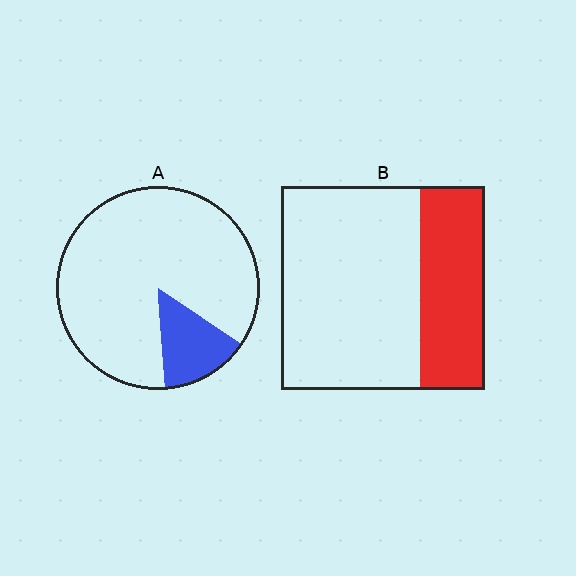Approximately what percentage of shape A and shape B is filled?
A is approximately 15% and B is approximately 30%.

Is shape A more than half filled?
No.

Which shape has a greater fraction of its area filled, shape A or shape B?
Shape B.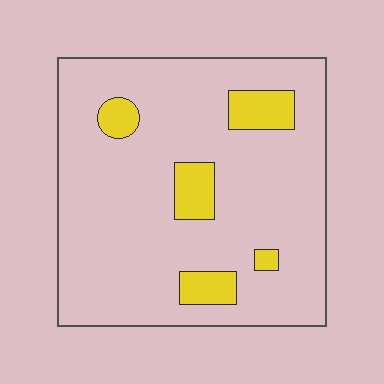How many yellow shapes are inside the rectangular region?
5.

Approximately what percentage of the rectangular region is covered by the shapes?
Approximately 10%.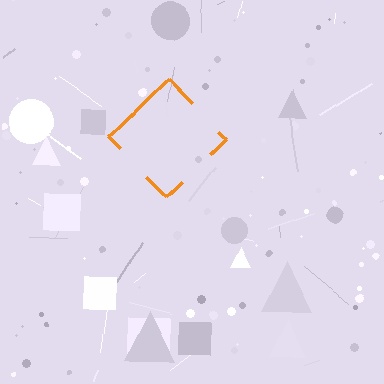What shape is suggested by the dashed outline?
The dashed outline suggests a diamond.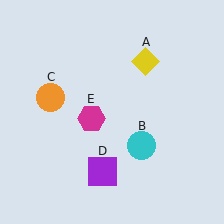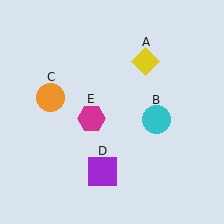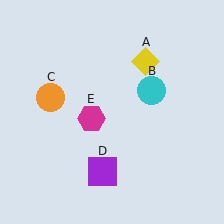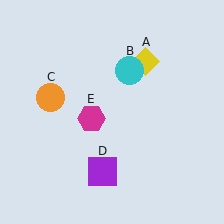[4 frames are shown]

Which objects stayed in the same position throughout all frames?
Yellow diamond (object A) and orange circle (object C) and purple square (object D) and magenta hexagon (object E) remained stationary.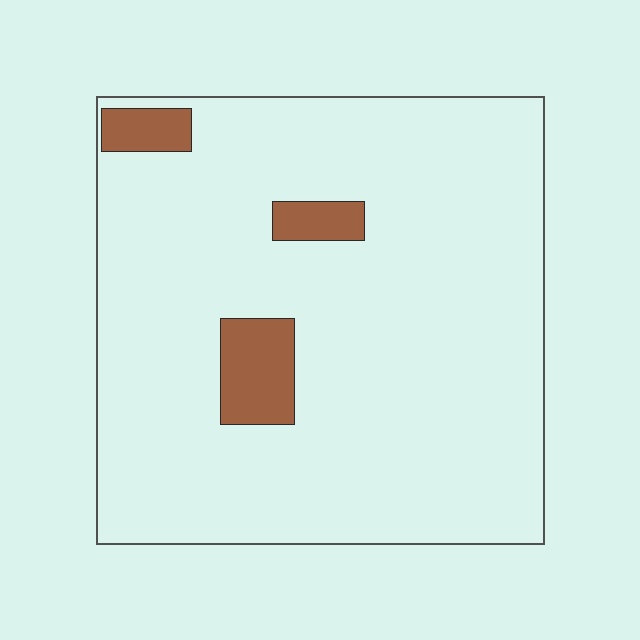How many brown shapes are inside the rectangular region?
3.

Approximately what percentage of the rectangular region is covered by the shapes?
Approximately 10%.